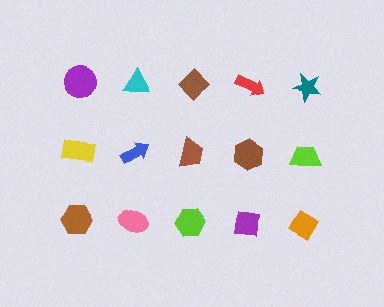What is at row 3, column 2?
A pink ellipse.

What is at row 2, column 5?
A lime trapezoid.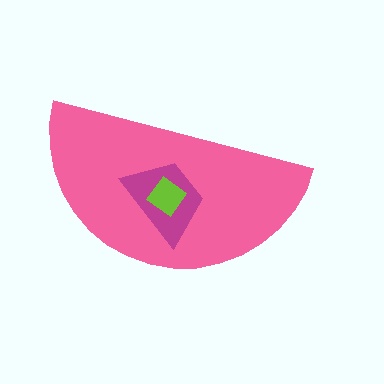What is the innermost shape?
The lime diamond.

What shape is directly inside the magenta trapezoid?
The lime diamond.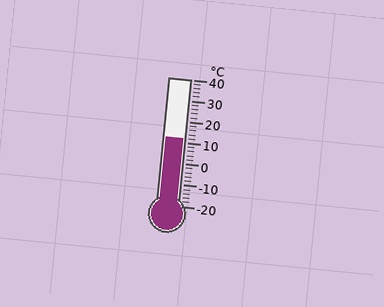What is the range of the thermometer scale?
The thermometer scale ranges from -20°C to 40°C.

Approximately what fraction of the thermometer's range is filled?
The thermometer is filled to approximately 55% of its range.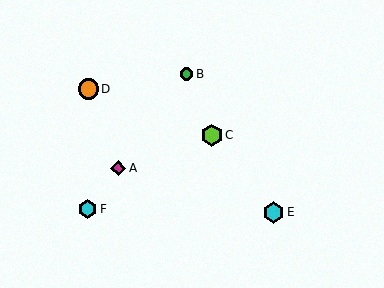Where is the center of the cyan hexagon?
The center of the cyan hexagon is at (274, 212).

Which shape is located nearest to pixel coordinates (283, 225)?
The cyan hexagon (labeled E) at (274, 212) is nearest to that location.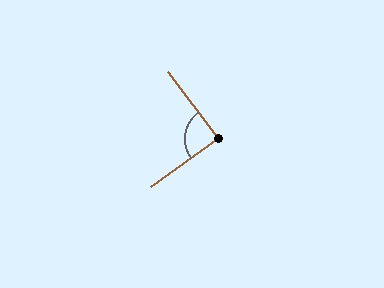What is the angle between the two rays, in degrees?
Approximately 89 degrees.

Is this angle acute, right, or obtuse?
It is approximately a right angle.